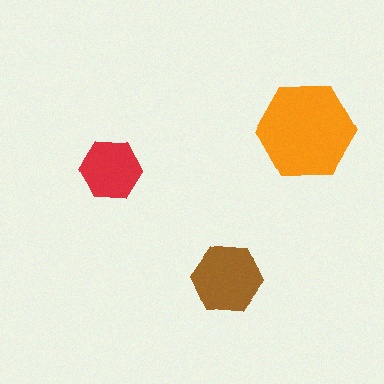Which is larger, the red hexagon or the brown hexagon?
The brown one.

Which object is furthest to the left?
The red hexagon is leftmost.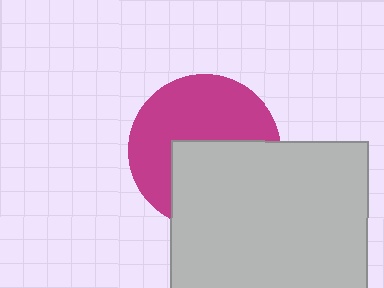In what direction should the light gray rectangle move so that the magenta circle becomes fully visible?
The light gray rectangle should move down. That is the shortest direction to clear the overlap and leave the magenta circle fully visible.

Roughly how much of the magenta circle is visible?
About half of it is visible (roughly 55%).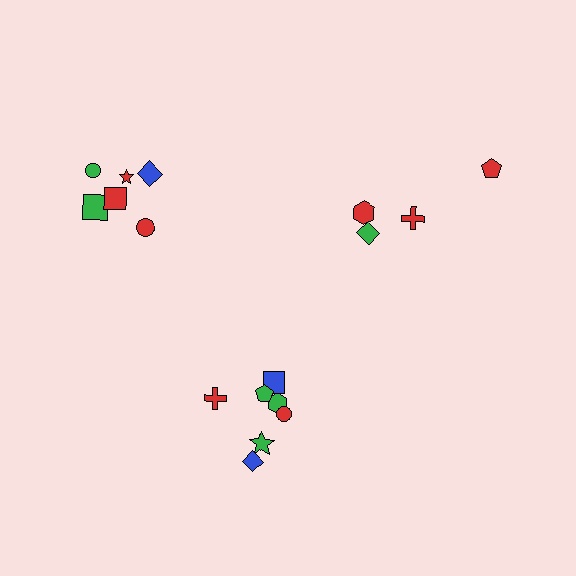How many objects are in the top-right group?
There are 4 objects.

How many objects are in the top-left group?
There are 6 objects.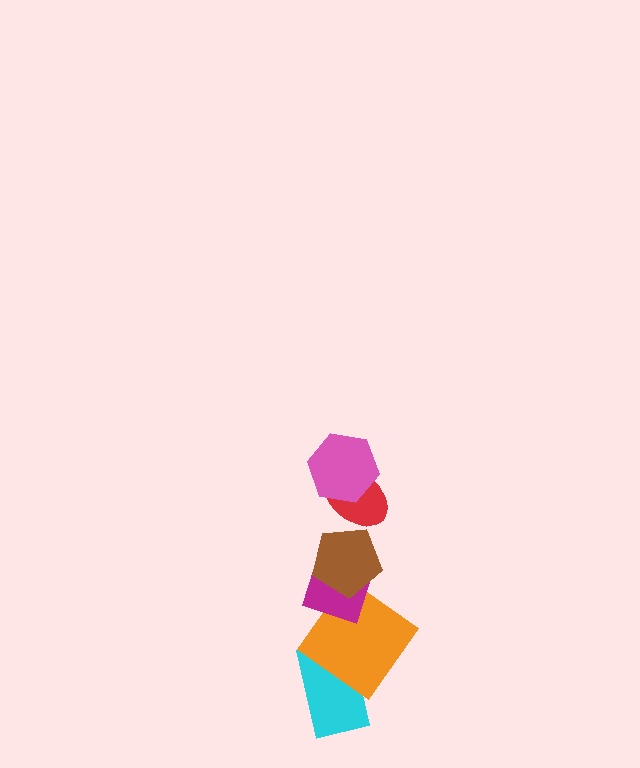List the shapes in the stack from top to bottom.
From top to bottom: the pink hexagon, the red ellipse, the brown pentagon, the magenta diamond, the orange diamond, the cyan rectangle.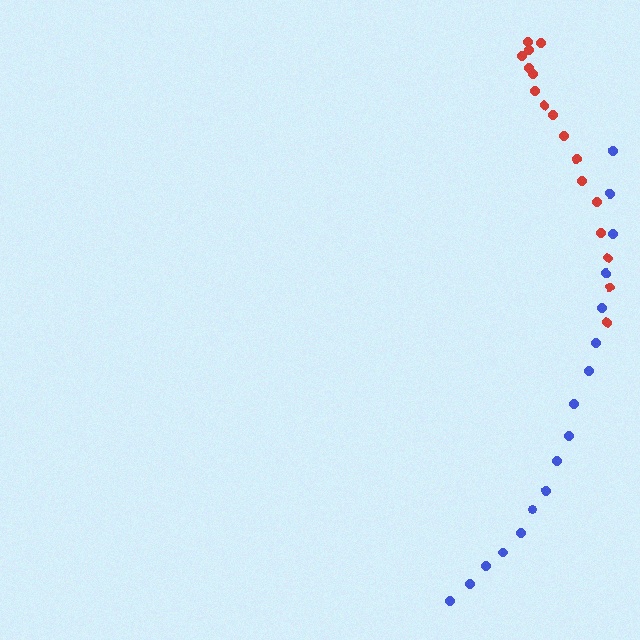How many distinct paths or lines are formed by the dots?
There are 2 distinct paths.